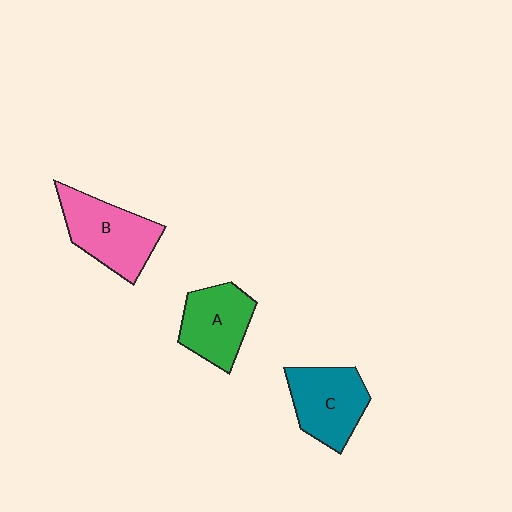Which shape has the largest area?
Shape B (pink).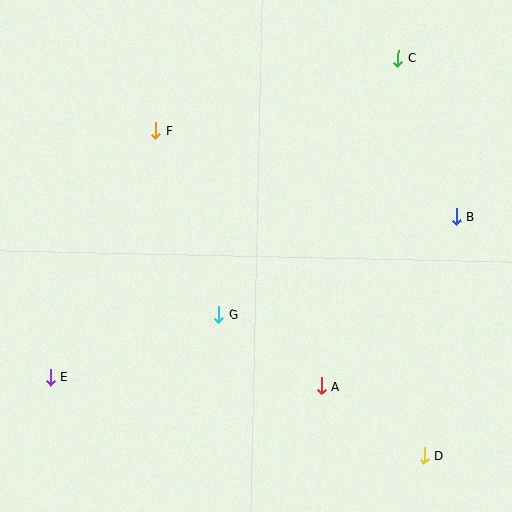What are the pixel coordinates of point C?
Point C is at (398, 58).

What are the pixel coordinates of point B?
Point B is at (456, 217).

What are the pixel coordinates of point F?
Point F is at (156, 131).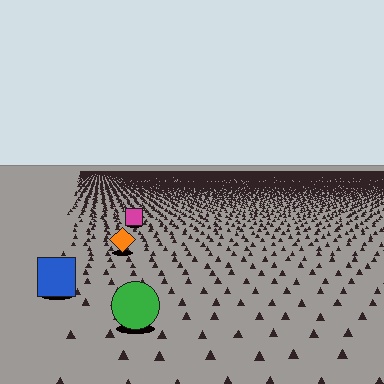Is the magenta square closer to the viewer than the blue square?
No. The blue square is closer — you can tell from the texture gradient: the ground texture is coarser near it.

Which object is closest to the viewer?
The green circle is closest. The texture marks near it are larger and more spread out.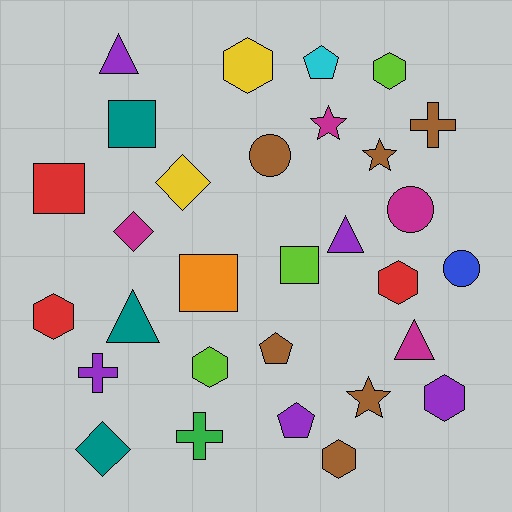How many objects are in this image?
There are 30 objects.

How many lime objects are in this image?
There are 3 lime objects.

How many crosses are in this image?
There are 3 crosses.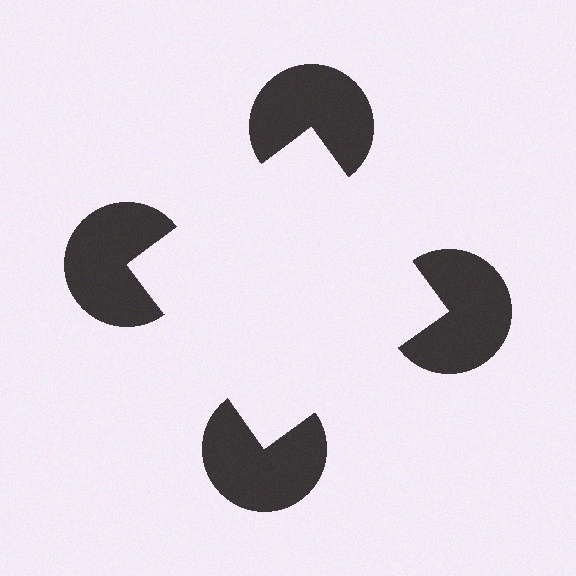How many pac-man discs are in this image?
There are 4 — one at each vertex of the illusory square.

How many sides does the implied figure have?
4 sides.